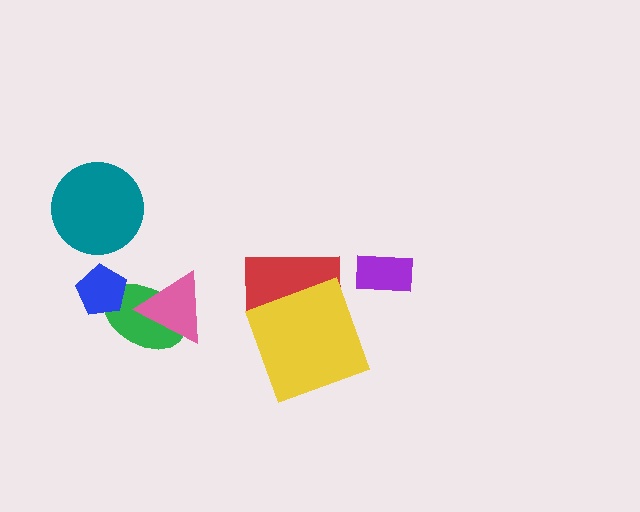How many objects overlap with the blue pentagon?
1 object overlaps with the blue pentagon.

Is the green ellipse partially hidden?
Yes, it is partially covered by another shape.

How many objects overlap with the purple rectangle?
0 objects overlap with the purple rectangle.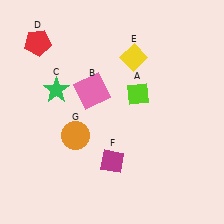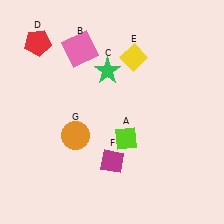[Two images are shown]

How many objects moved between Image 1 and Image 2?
3 objects moved between the two images.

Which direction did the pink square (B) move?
The pink square (B) moved up.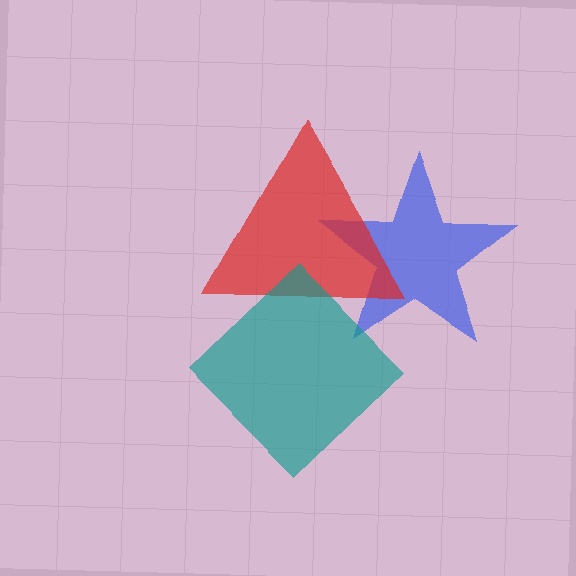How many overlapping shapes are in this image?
There are 3 overlapping shapes in the image.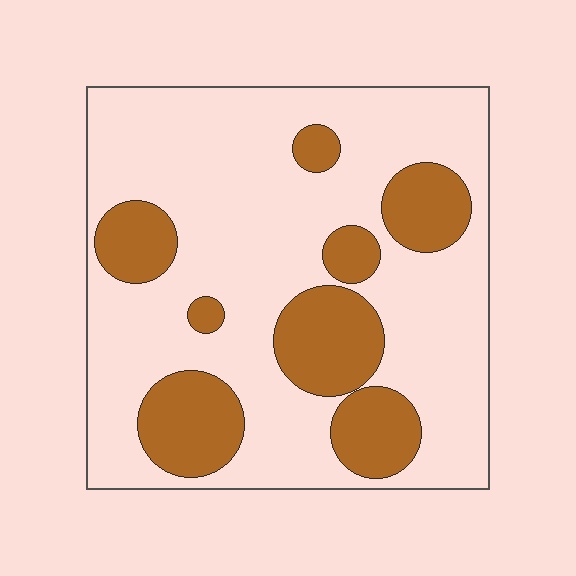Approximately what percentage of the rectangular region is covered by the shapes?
Approximately 25%.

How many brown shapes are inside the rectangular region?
8.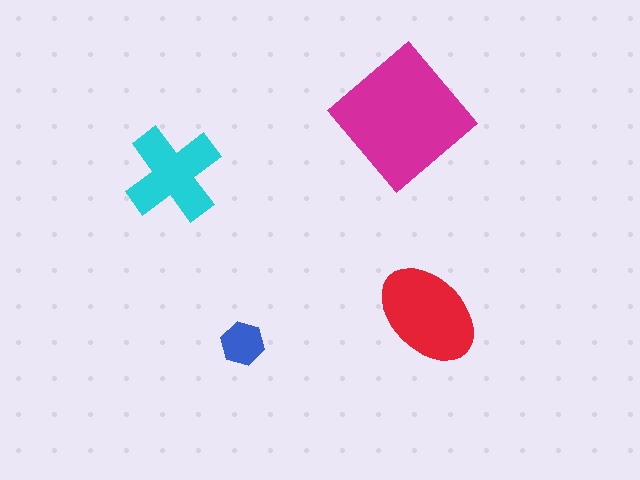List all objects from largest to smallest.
The magenta diamond, the red ellipse, the cyan cross, the blue hexagon.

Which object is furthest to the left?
The cyan cross is leftmost.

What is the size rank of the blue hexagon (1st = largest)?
4th.